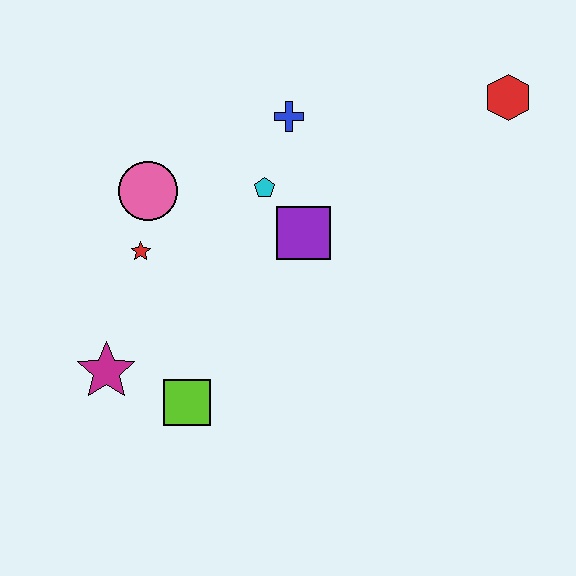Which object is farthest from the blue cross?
The magenta star is farthest from the blue cross.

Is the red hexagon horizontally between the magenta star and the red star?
No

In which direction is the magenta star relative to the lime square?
The magenta star is to the left of the lime square.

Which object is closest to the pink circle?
The red star is closest to the pink circle.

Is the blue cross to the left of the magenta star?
No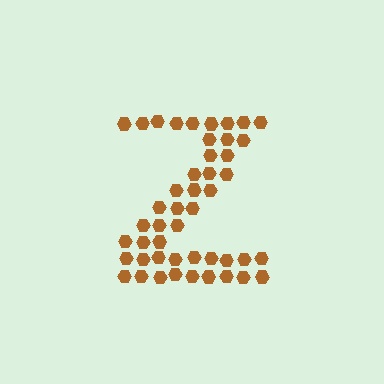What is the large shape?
The large shape is the letter Z.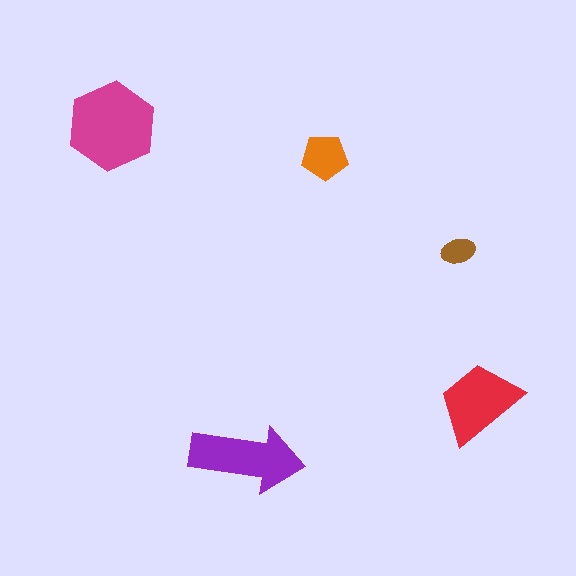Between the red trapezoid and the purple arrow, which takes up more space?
The purple arrow.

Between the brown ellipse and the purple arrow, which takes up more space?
The purple arrow.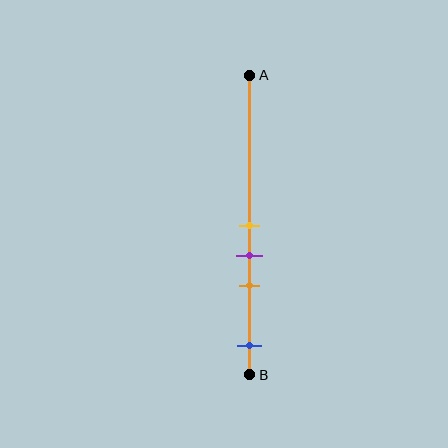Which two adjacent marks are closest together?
The yellow and purple marks are the closest adjacent pair.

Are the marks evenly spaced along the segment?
No, the marks are not evenly spaced.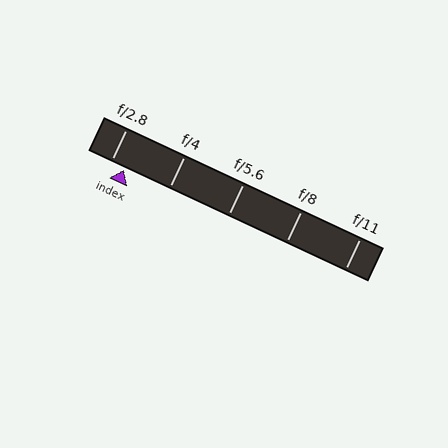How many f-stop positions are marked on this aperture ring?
There are 5 f-stop positions marked.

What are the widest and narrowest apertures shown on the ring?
The widest aperture shown is f/2.8 and the narrowest is f/11.